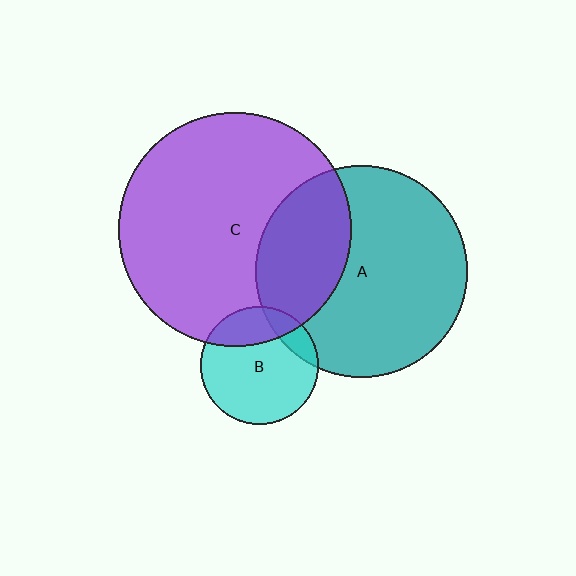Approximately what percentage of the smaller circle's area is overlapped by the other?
Approximately 25%.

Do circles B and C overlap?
Yes.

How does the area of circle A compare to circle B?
Approximately 3.2 times.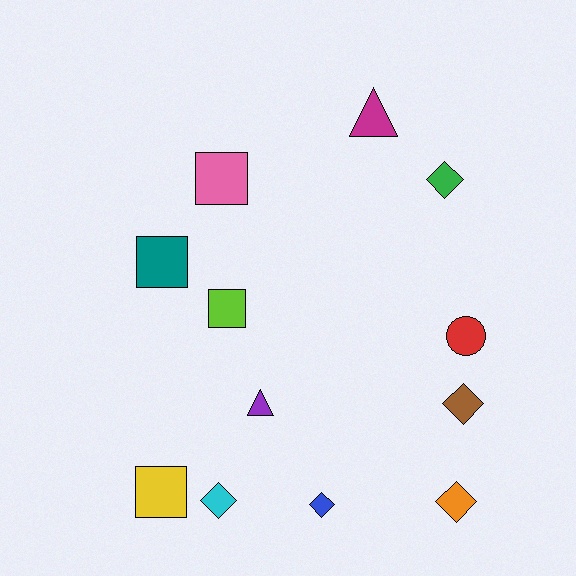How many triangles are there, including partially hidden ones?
There are 2 triangles.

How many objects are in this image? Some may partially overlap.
There are 12 objects.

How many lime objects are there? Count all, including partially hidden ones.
There is 1 lime object.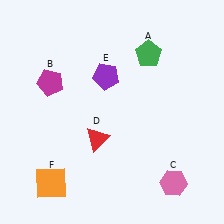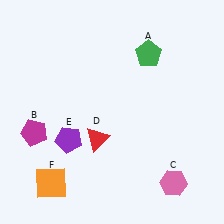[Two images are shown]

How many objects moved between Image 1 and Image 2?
2 objects moved between the two images.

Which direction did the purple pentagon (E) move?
The purple pentagon (E) moved down.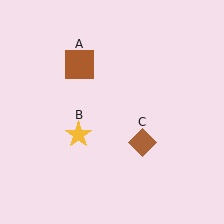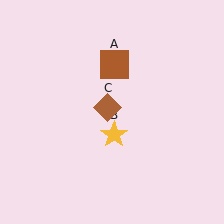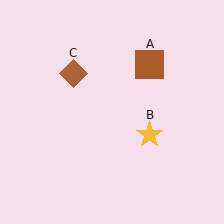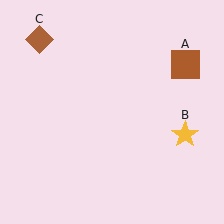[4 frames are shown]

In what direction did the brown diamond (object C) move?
The brown diamond (object C) moved up and to the left.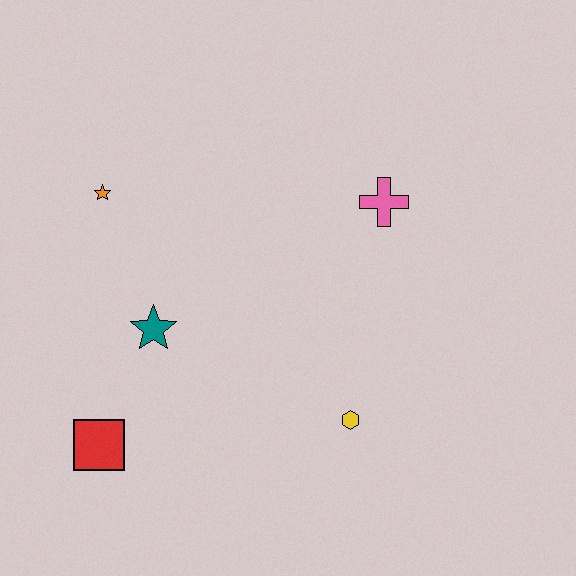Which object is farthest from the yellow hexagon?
The orange star is farthest from the yellow hexagon.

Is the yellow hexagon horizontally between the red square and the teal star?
No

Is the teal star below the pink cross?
Yes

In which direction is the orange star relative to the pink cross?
The orange star is to the left of the pink cross.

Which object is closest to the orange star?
The teal star is closest to the orange star.